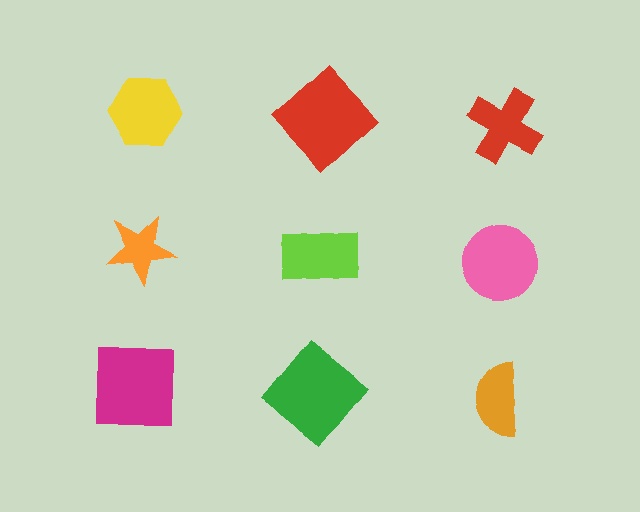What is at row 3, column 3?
An orange semicircle.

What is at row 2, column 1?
An orange star.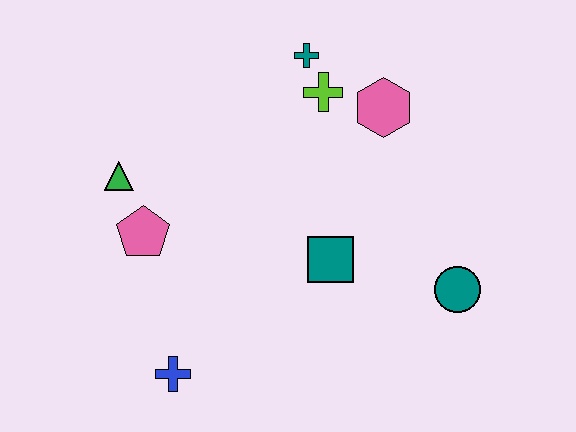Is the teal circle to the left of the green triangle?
No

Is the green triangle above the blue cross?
Yes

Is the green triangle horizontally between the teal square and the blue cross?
No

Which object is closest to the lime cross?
The teal cross is closest to the lime cross.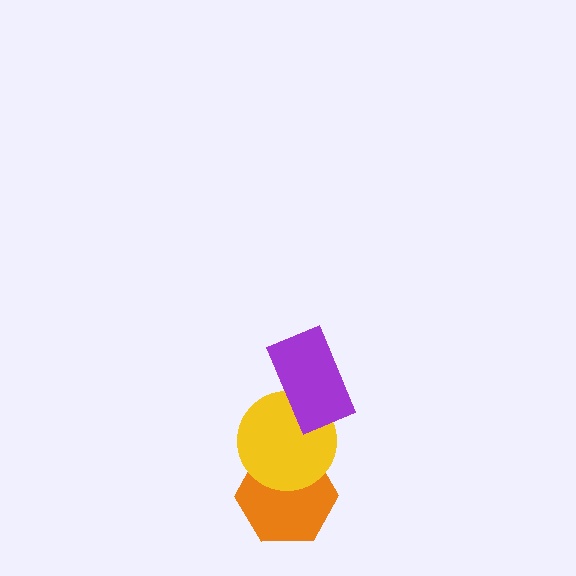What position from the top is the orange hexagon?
The orange hexagon is 3rd from the top.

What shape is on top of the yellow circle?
The purple rectangle is on top of the yellow circle.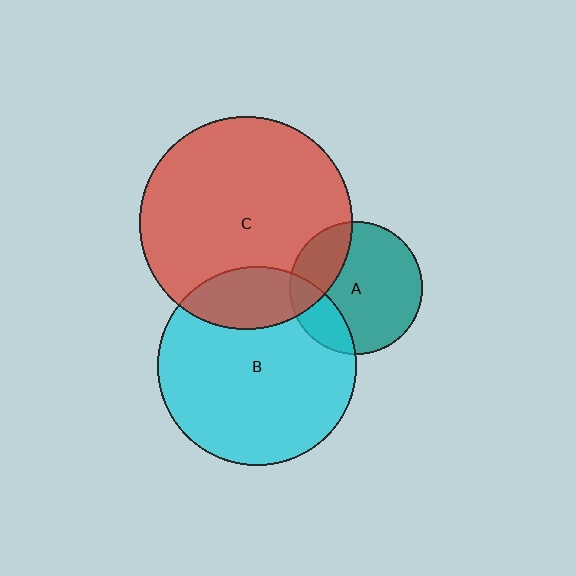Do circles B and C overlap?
Yes.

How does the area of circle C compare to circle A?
Approximately 2.6 times.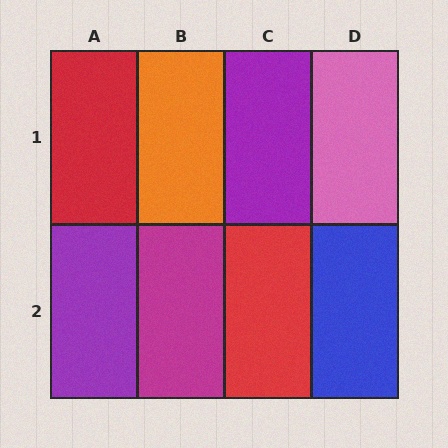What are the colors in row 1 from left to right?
Red, orange, purple, pink.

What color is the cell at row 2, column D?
Blue.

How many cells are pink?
1 cell is pink.